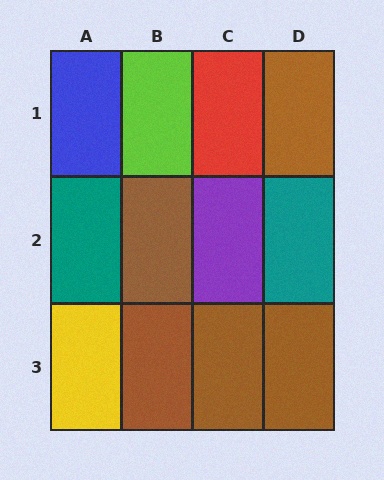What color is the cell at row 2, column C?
Purple.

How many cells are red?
1 cell is red.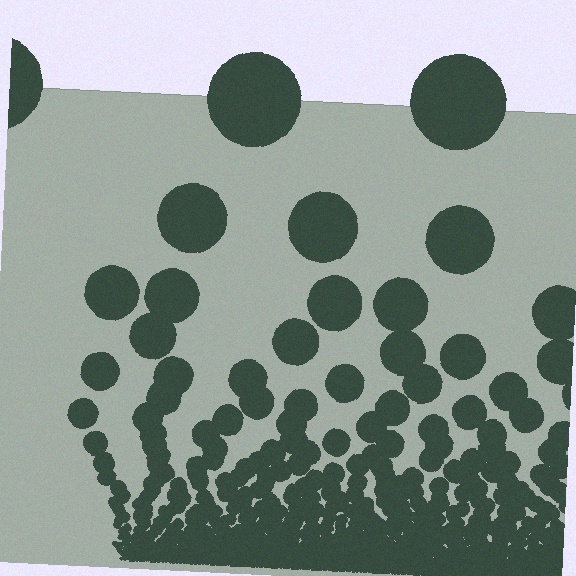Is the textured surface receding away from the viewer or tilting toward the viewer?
The surface appears to tilt toward the viewer. Texture elements get larger and sparser toward the top.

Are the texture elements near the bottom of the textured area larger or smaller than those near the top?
Smaller. The gradient is inverted — elements near the bottom are smaller and denser.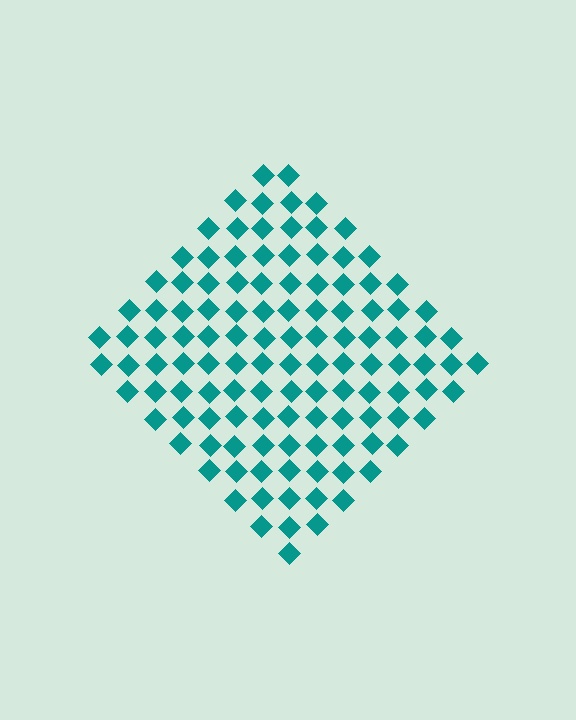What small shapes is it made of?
It is made of small diamonds.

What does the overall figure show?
The overall figure shows a diamond.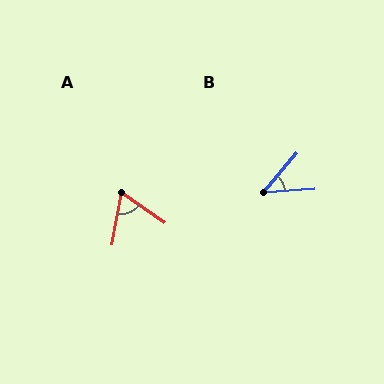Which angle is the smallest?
B, at approximately 46 degrees.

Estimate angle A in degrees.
Approximately 66 degrees.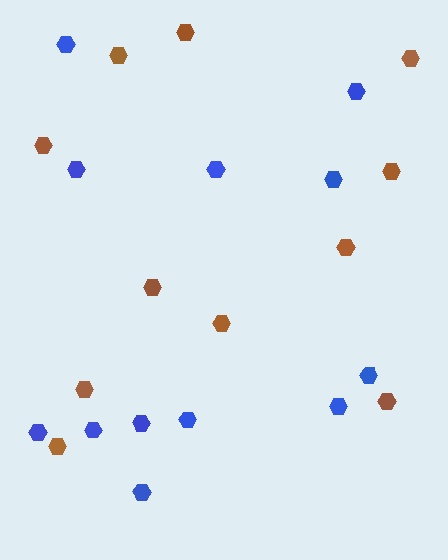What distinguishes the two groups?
There are 2 groups: one group of blue hexagons (12) and one group of brown hexagons (11).